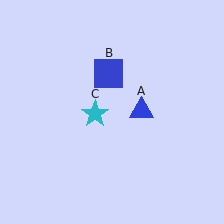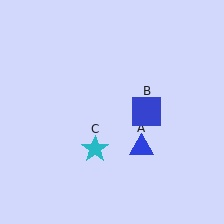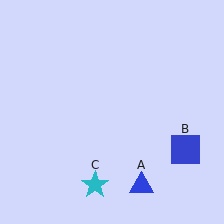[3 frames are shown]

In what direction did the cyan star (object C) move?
The cyan star (object C) moved down.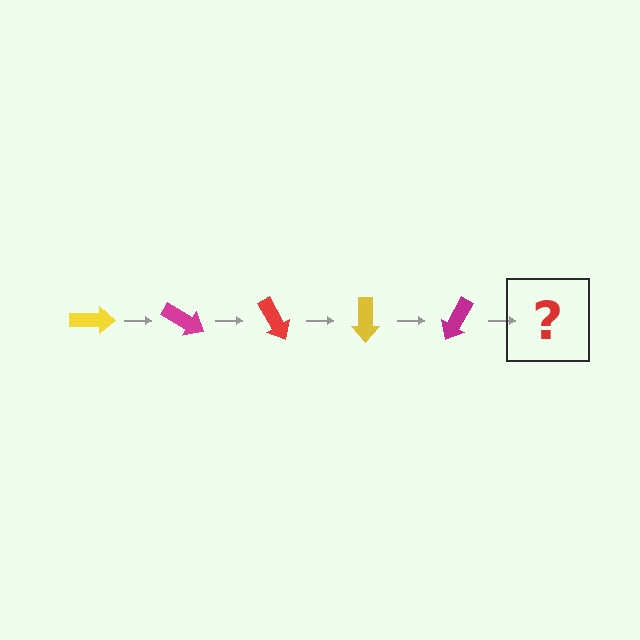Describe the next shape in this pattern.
It should be a red arrow, rotated 150 degrees from the start.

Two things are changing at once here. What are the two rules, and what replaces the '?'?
The two rules are that it rotates 30 degrees each step and the color cycles through yellow, magenta, and red. The '?' should be a red arrow, rotated 150 degrees from the start.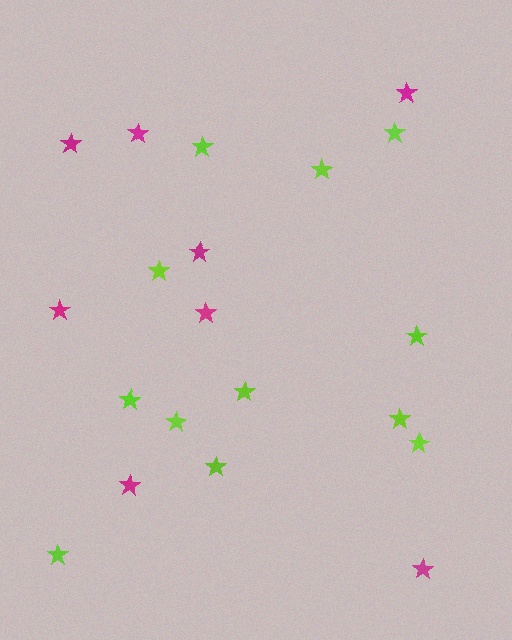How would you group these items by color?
There are 2 groups: one group of magenta stars (8) and one group of lime stars (12).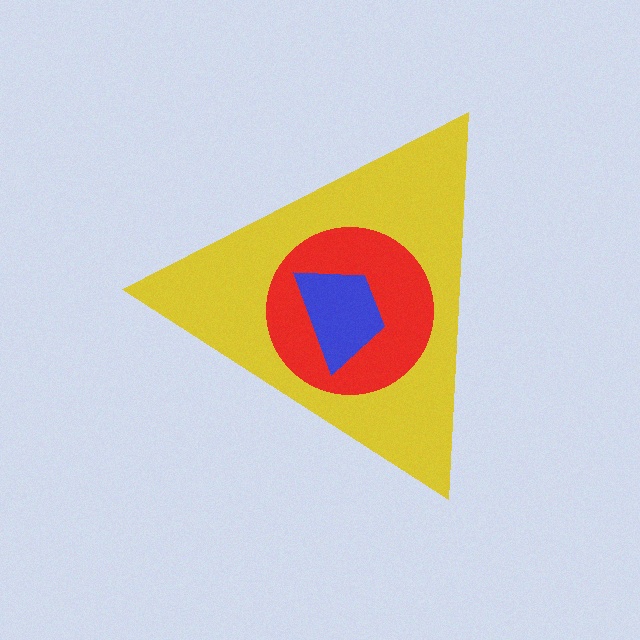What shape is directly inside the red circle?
The blue trapezoid.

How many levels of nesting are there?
3.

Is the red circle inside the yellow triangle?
Yes.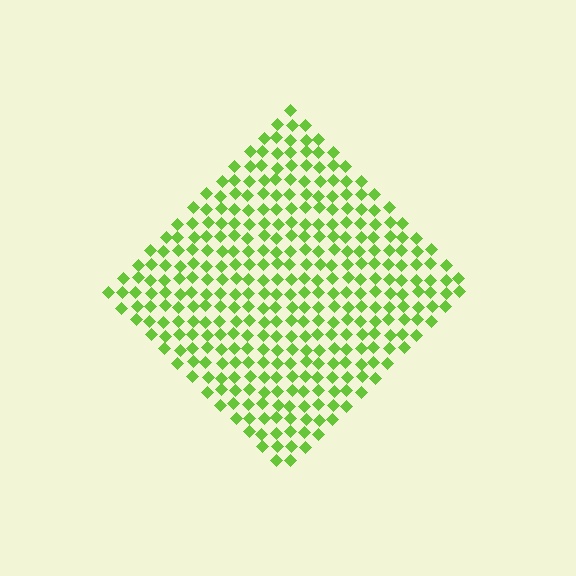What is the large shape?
The large shape is a diamond.